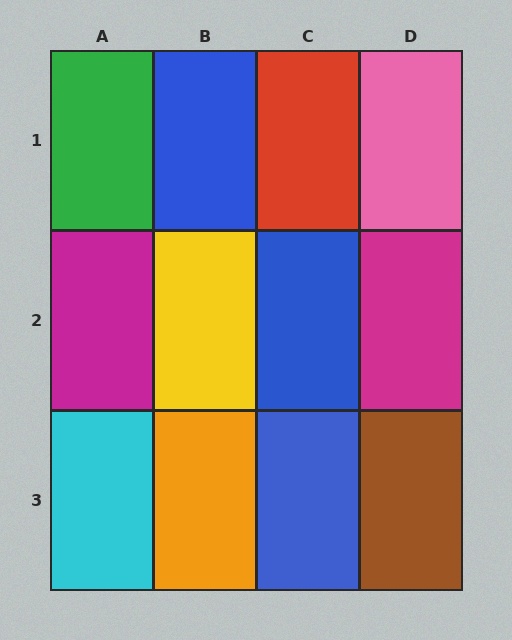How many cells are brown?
1 cell is brown.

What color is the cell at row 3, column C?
Blue.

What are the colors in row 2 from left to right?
Magenta, yellow, blue, magenta.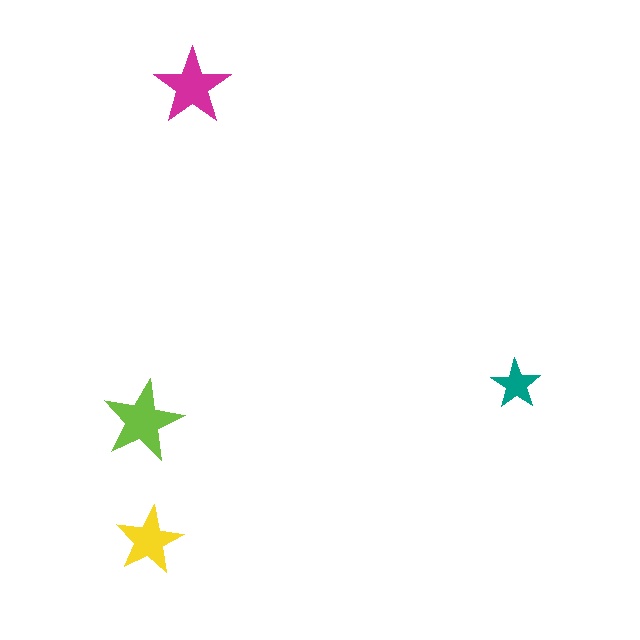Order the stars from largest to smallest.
the lime one, the magenta one, the yellow one, the teal one.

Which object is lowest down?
The yellow star is bottommost.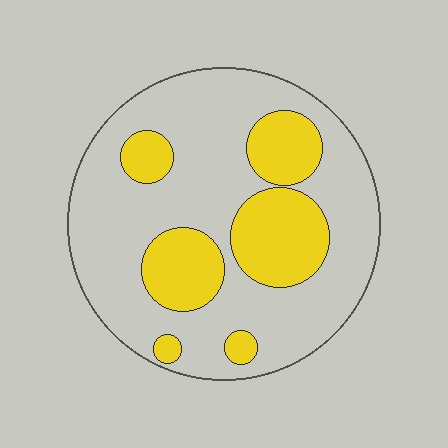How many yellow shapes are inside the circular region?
6.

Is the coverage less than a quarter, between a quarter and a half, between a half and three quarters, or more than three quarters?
Between a quarter and a half.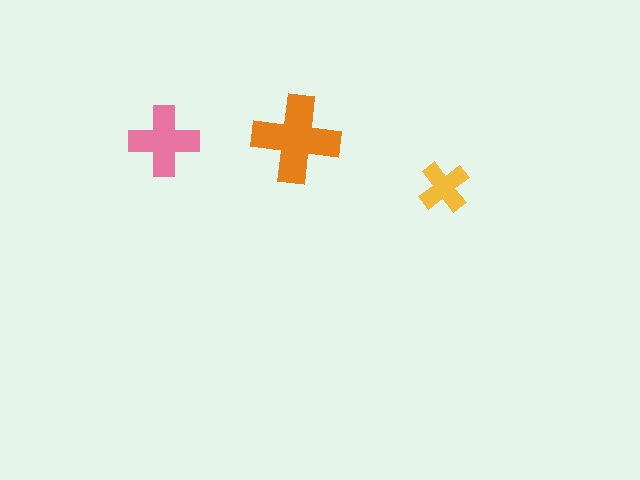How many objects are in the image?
There are 3 objects in the image.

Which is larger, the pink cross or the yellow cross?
The pink one.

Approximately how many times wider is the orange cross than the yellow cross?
About 1.5 times wider.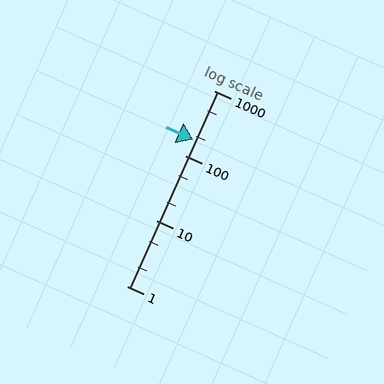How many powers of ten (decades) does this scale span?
The scale spans 3 decades, from 1 to 1000.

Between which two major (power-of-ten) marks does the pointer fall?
The pointer is between 100 and 1000.